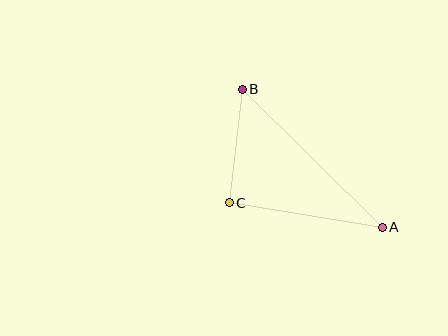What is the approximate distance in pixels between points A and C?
The distance between A and C is approximately 155 pixels.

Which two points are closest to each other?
Points B and C are closest to each other.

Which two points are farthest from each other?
Points A and B are farthest from each other.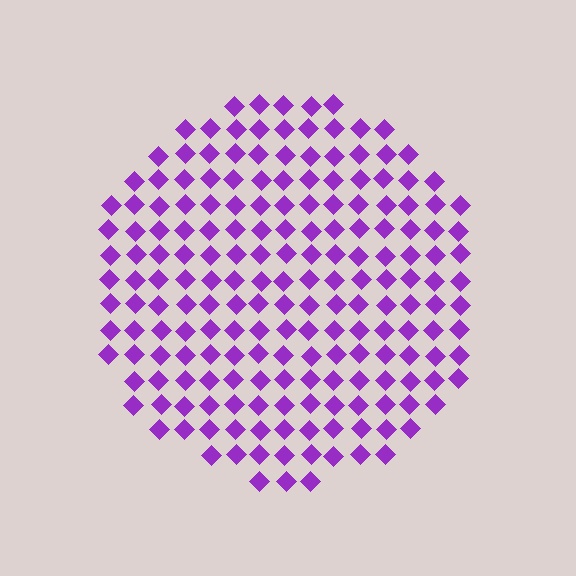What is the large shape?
The large shape is a circle.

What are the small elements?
The small elements are diamonds.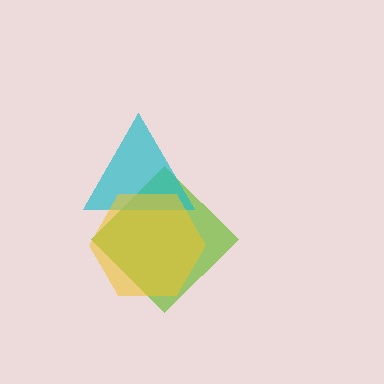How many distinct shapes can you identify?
There are 3 distinct shapes: a lime diamond, a cyan triangle, a yellow hexagon.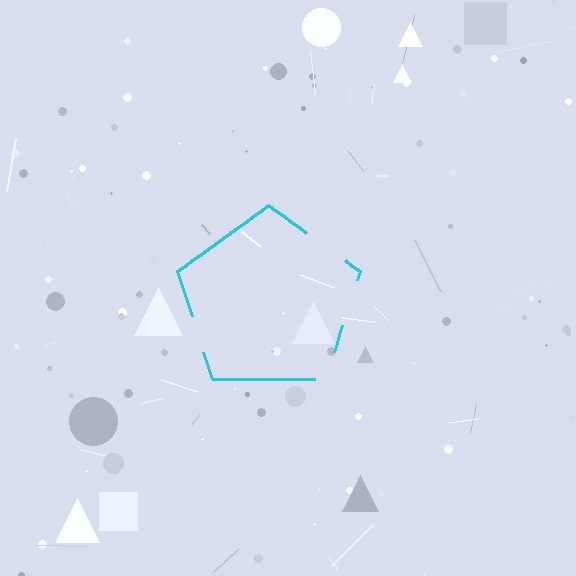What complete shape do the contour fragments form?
The contour fragments form a pentagon.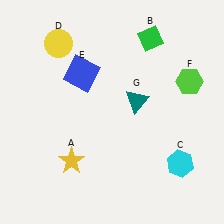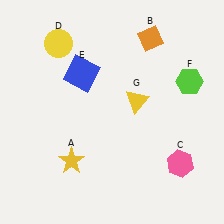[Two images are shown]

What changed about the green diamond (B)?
In Image 1, B is green. In Image 2, it changed to orange.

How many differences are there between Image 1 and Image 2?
There are 3 differences between the two images.